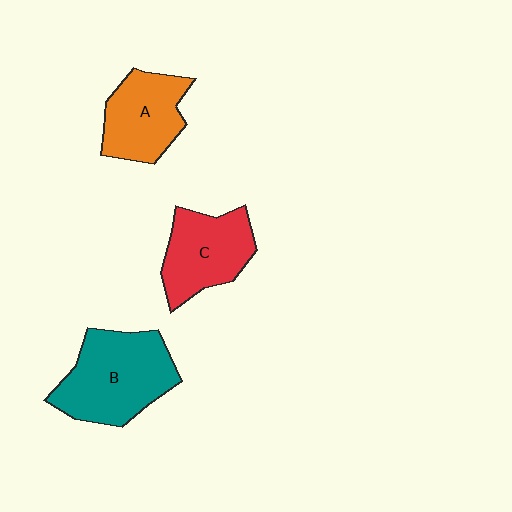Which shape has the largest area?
Shape B (teal).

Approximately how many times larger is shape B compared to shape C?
Approximately 1.3 times.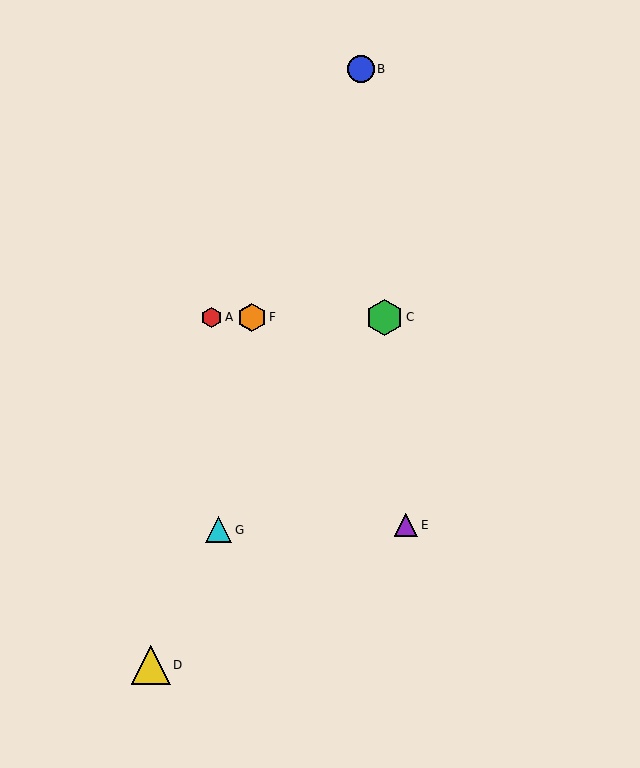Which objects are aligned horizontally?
Objects A, C, F are aligned horizontally.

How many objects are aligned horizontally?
3 objects (A, C, F) are aligned horizontally.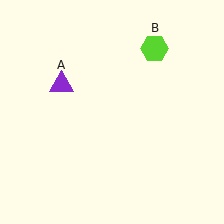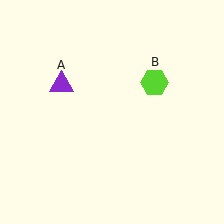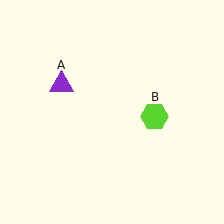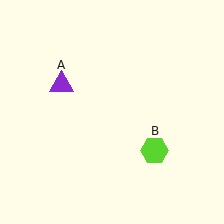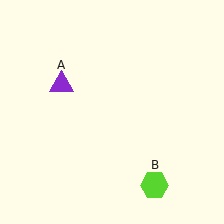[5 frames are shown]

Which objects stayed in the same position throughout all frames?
Purple triangle (object A) remained stationary.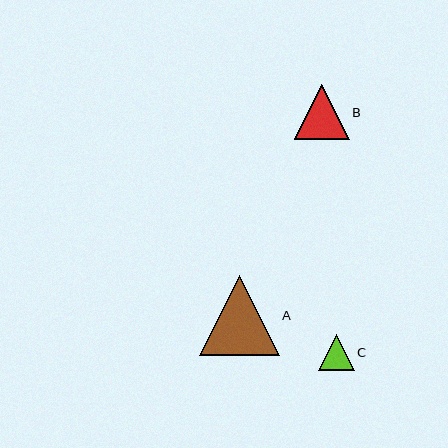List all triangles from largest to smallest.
From largest to smallest: A, B, C.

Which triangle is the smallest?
Triangle C is the smallest with a size of approximately 36 pixels.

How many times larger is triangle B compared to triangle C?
Triangle B is approximately 1.5 times the size of triangle C.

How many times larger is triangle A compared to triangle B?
Triangle A is approximately 1.4 times the size of triangle B.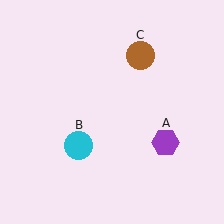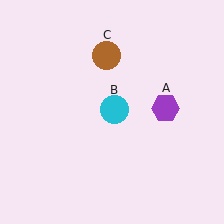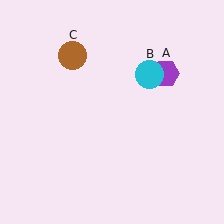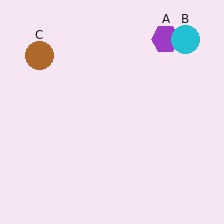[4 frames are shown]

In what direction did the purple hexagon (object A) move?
The purple hexagon (object A) moved up.